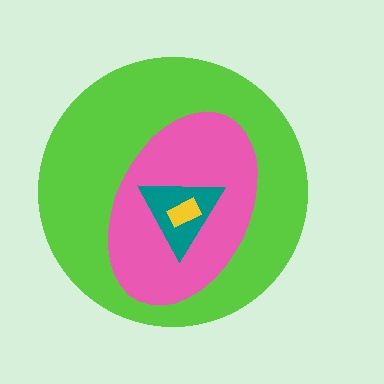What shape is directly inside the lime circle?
The pink ellipse.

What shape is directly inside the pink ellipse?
The teal triangle.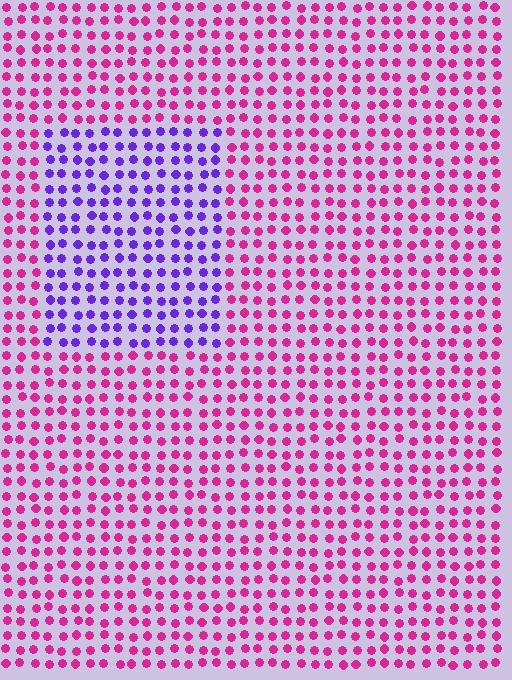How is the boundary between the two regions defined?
The boundary is defined purely by a slight shift in hue (about 59 degrees). Spacing, size, and orientation are identical on both sides.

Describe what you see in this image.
The image is filled with small magenta elements in a uniform arrangement. A rectangle-shaped region is visible where the elements are tinted to a slightly different hue, forming a subtle color boundary.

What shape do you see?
I see a rectangle.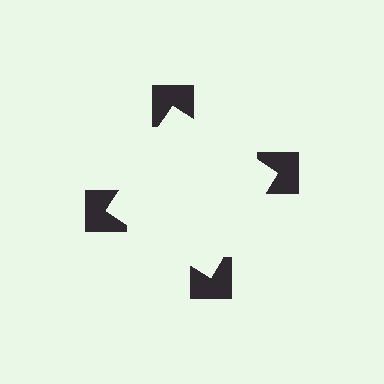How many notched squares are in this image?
There are 4 — one at each vertex of the illusory square.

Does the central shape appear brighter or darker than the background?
It typically appears slightly brighter than the background, even though no actual brightness change is drawn.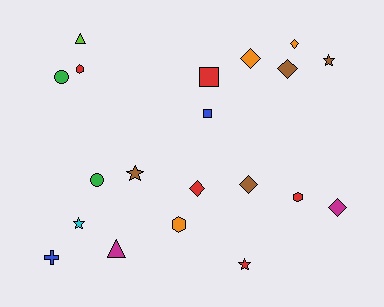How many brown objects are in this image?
There are 4 brown objects.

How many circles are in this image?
There are 2 circles.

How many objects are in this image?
There are 20 objects.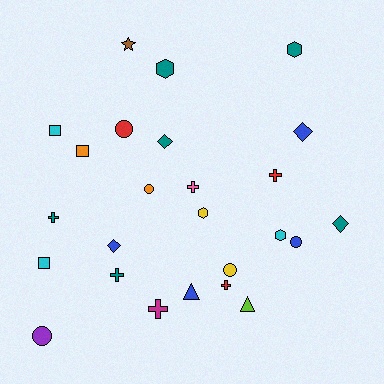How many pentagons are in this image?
There are no pentagons.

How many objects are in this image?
There are 25 objects.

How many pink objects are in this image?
There is 1 pink object.